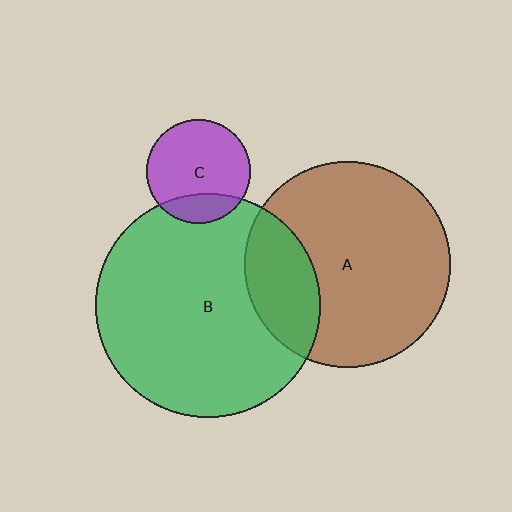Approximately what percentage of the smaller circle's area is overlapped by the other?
Approximately 20%.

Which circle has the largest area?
Circle B (green).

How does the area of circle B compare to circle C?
Approximately 4.7 times.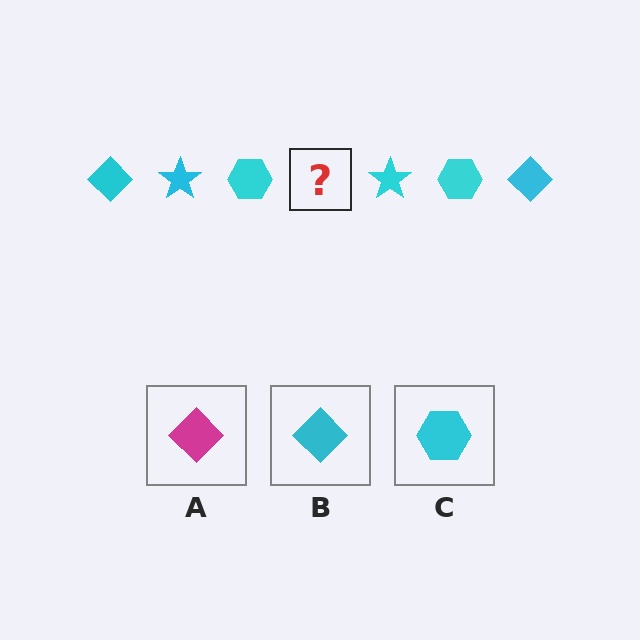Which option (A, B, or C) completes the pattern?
B.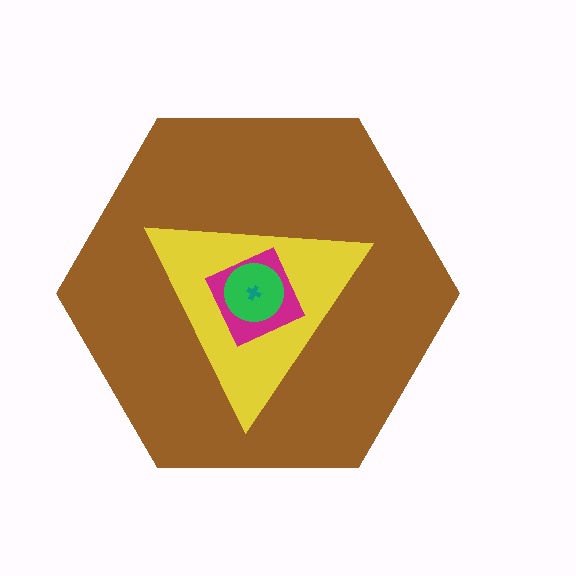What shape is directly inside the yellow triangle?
The magenta square.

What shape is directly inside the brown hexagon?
The yellow triangle.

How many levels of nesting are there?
5.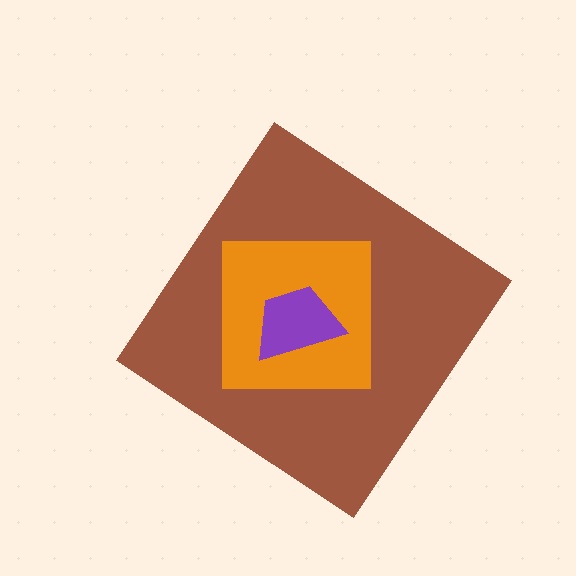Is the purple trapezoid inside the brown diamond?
Yes.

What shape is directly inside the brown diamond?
The orange square.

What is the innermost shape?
The purple trapezoid.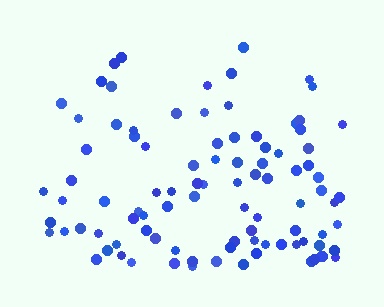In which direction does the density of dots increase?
From top to bottom, with the bottom side densest.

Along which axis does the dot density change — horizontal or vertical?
Vertical.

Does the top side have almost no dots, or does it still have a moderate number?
Still a moderate number, just noticeably fewer than the bottom.